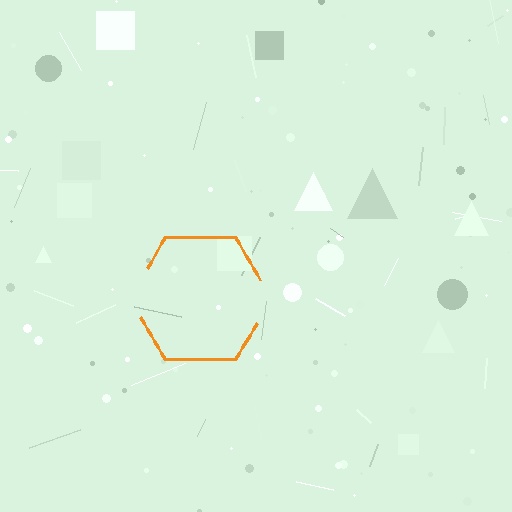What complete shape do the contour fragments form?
The contour fragments form a hexagon.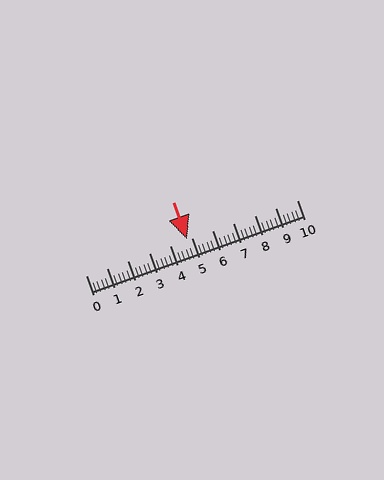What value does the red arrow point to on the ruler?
The red arrow points to approximately 4.8.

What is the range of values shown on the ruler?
The ruler shows values from 0 to 10.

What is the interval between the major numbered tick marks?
The major tick marks are spaced 1 units apart.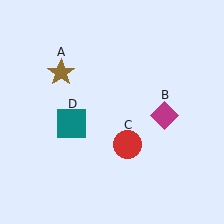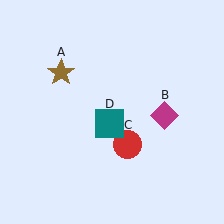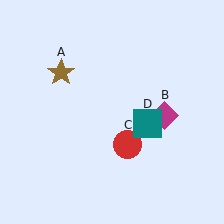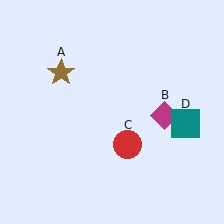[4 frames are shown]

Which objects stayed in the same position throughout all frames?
Brown star (object A) and magenta diamond (object B) and red circle (object C) remained stationary.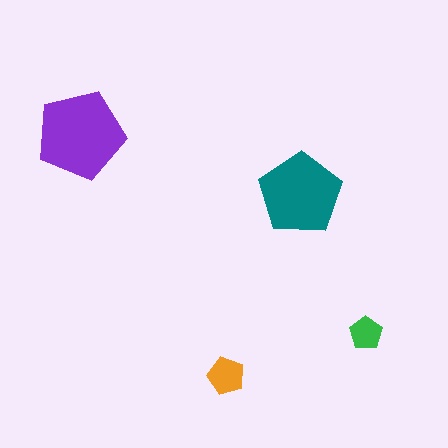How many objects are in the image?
There are 4 objects in the image.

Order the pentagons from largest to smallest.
the purple one, the teal one, the orange one, the green one.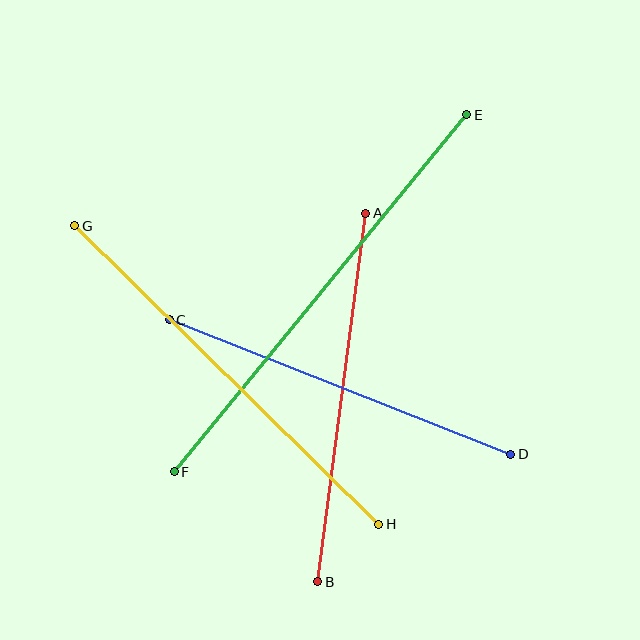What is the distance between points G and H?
The distance is approximately 426 pixels.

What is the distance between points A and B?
The distance is approximately 372 pixels.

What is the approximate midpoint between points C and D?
The midpoint is at approximately (340, 387) pixels.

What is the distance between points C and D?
The distance is approximately 367 pixels.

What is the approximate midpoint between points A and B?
The midpoint is at approximately (342, 398) pixels.